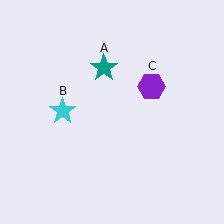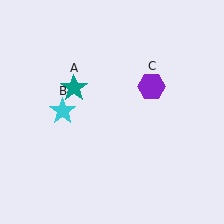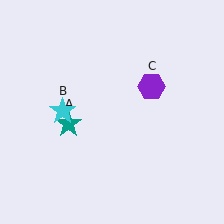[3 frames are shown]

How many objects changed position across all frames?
1 object changed position: teal star (object A).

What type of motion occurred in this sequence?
The teal star (object A) rotated counterclockwise around the center of the scene.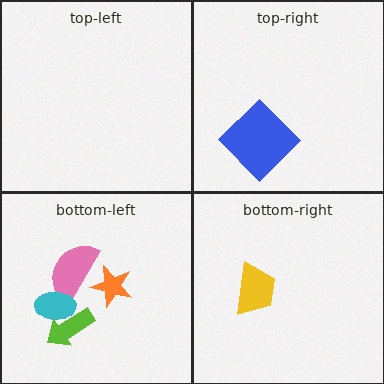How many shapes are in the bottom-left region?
4.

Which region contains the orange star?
The bottom-left region.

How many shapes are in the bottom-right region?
1.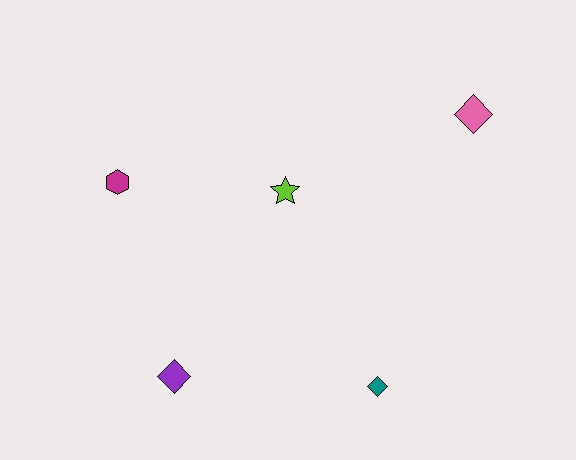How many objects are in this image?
There are 5 objects.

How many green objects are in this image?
There are no green objects.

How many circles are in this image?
There are no circles.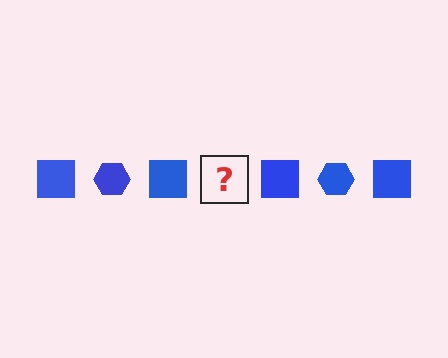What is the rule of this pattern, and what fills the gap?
The rule is that the pattern cycles through square, hexagon shapes in blue. The gap should be filled with a blue hexagon.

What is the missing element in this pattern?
The missing element is a blue hexagon.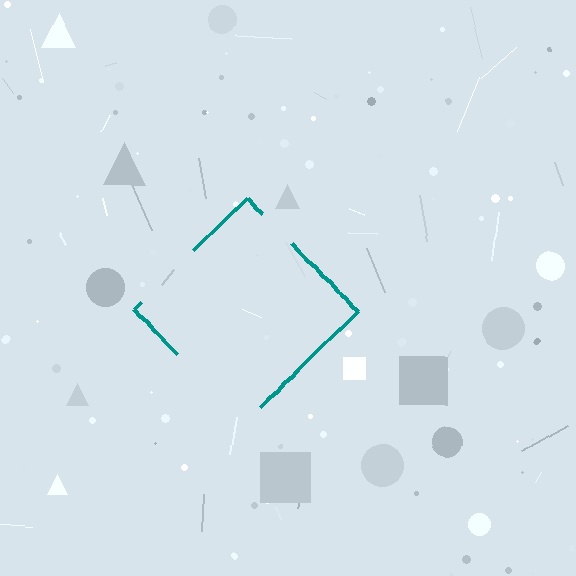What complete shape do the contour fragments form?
The contour fragments form a diamond.